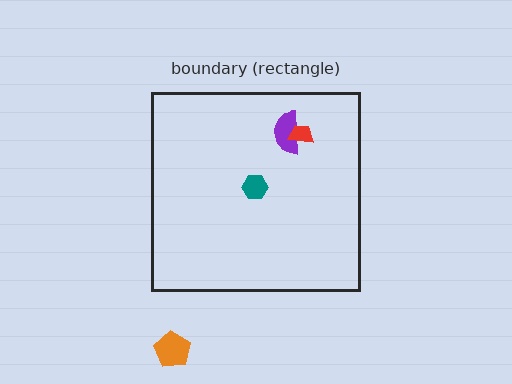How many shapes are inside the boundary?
3 inside, 1 outside.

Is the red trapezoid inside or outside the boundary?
Inside.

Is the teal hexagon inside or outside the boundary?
Inside.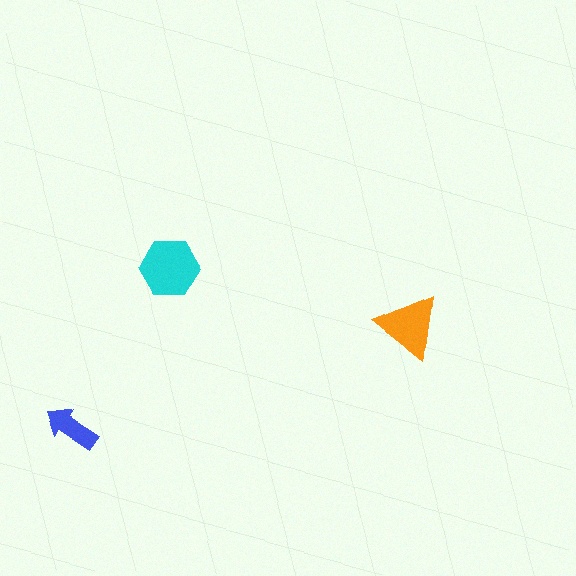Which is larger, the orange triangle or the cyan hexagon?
The cyan hexagon.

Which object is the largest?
The cyan hexagon.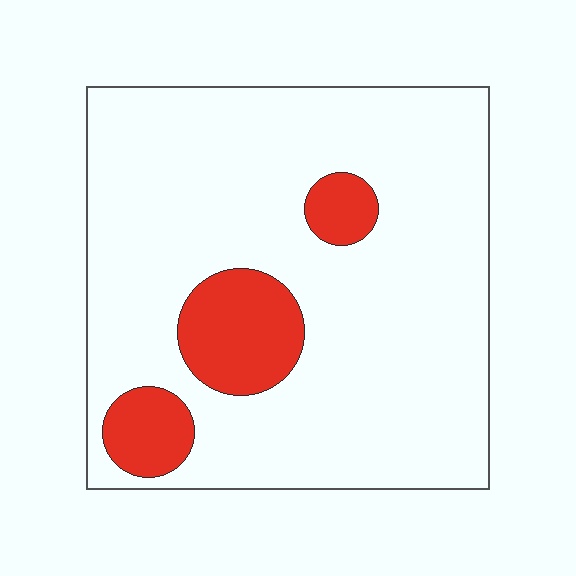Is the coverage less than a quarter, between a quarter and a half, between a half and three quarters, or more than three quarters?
Less than a quarter.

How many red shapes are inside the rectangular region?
3.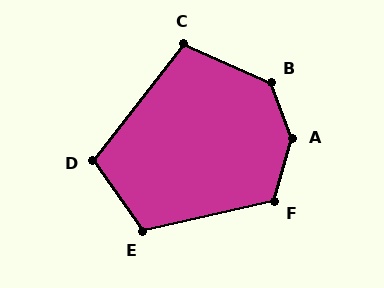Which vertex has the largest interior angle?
A, at approximately 144 degrees.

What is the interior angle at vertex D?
Approximately 107 degrees (obtuse).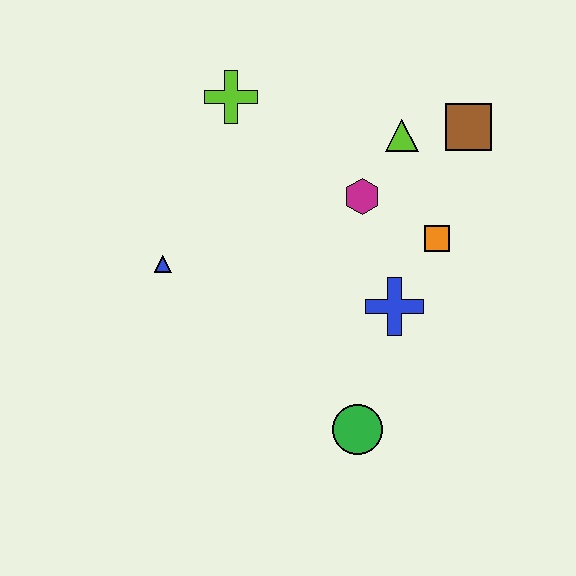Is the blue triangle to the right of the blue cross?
No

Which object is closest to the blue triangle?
The lime cross is closest to the blue triangle.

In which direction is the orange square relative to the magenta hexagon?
The orange square is to the right of the magenta hexagon.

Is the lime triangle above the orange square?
Yes